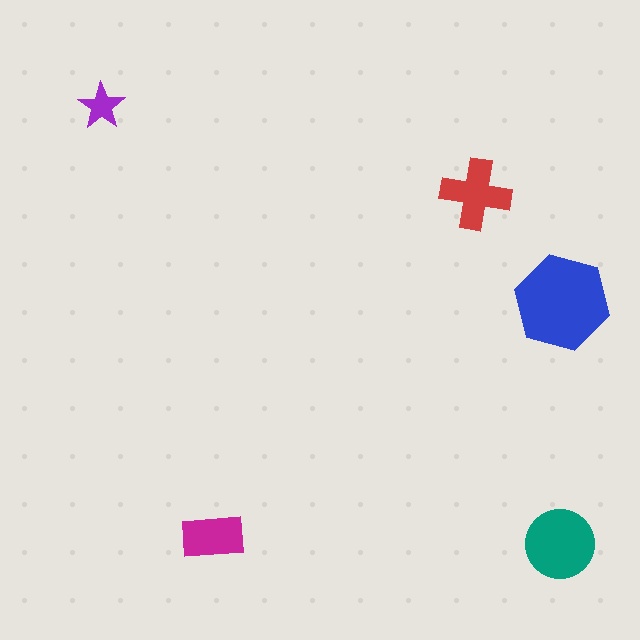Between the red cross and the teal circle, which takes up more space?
The teal circle.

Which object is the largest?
The blue hexagon.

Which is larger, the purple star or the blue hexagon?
The blue hexagon.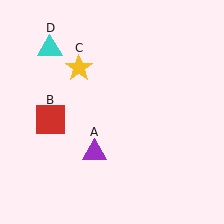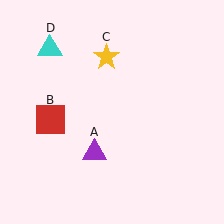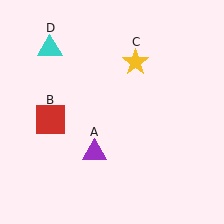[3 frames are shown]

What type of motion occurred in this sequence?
The yellow star (object C) rotated clockwise around the center of the scene.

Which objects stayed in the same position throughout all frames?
Purple triangle (object A) and red square (object B) and cyan triangle (object D) remained stationary.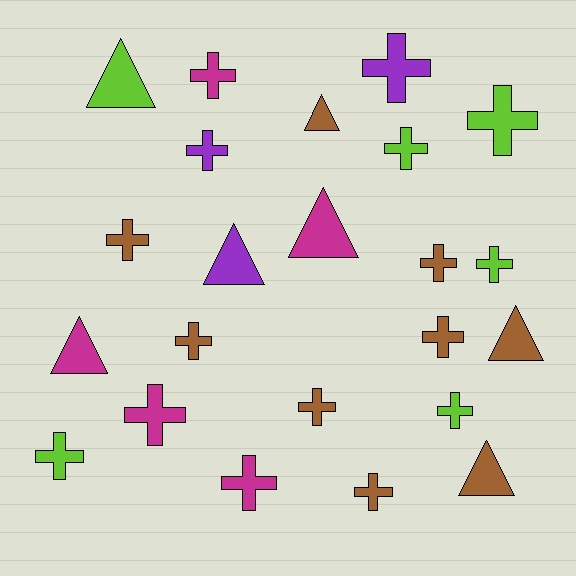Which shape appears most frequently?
Cross, with 16 objects.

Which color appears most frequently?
Brown, with 9 objects.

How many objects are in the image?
There are 23 objects.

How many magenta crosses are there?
There are 3 magenta crosses.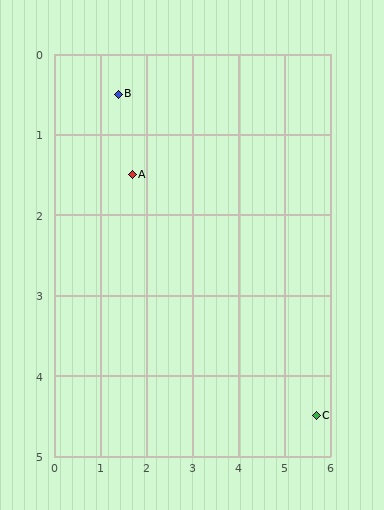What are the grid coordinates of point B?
Point B is at approximately (1.4, 0.5).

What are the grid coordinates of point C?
Point C is at approximately (5.7, 4.5).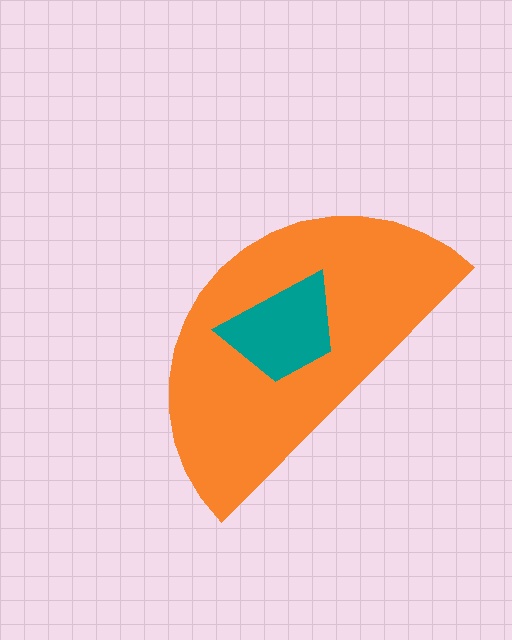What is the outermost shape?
The orange semicircle.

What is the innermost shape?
The teal trapezoid.